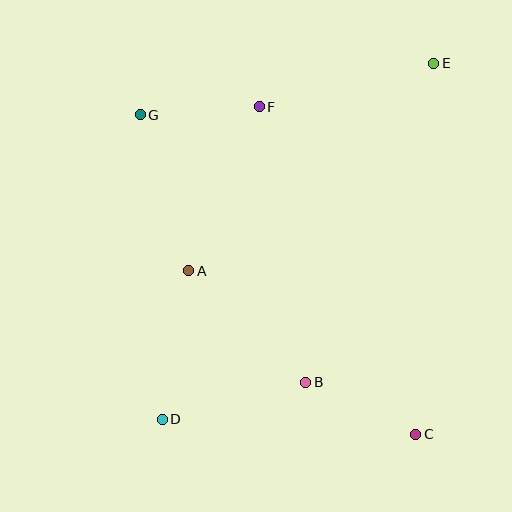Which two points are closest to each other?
Points F and G are closest to each other.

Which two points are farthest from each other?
Points D and E are farthest from each other.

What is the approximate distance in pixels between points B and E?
The distance between B and E is approximately 344 pixels.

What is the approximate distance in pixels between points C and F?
The distance between C and F is approximately 363 pixels.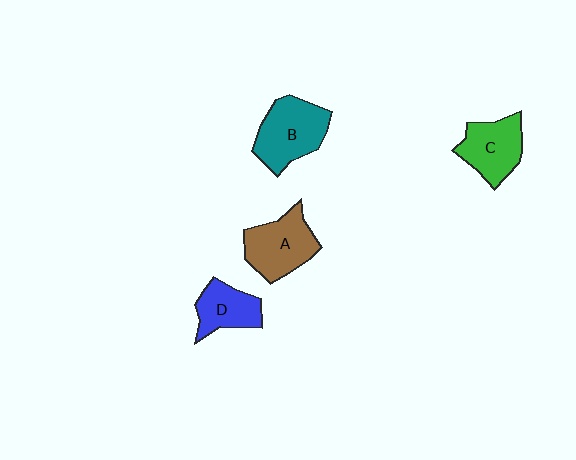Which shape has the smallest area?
Shape D (blue).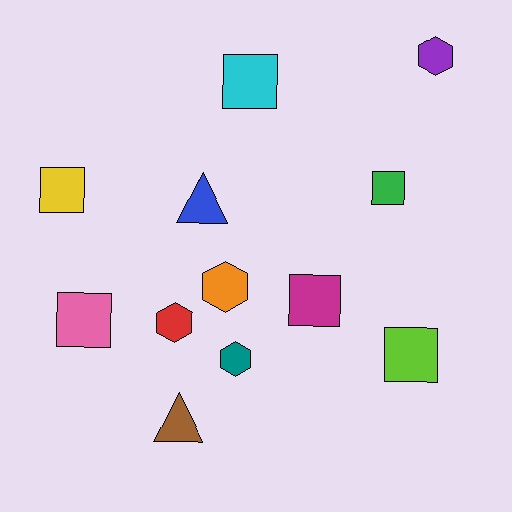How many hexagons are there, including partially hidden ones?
There are 4 hexagons.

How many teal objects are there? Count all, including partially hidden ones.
There is 1 teal object.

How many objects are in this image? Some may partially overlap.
There are 12 objects.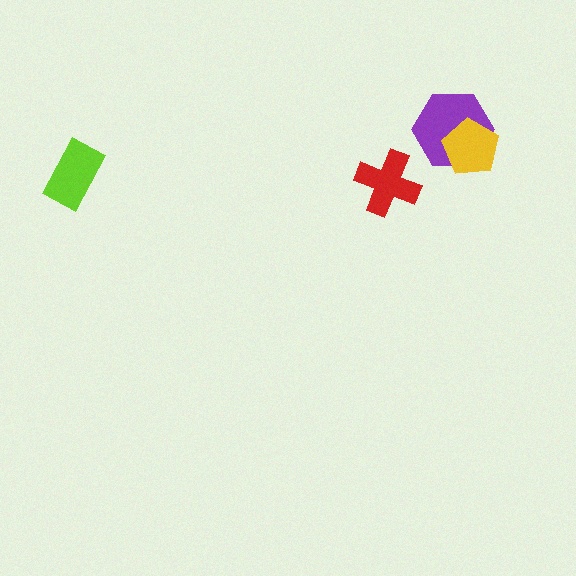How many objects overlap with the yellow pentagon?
1 object overlaps with the yellow pentagon.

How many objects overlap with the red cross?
0 objects overlap with the red cross.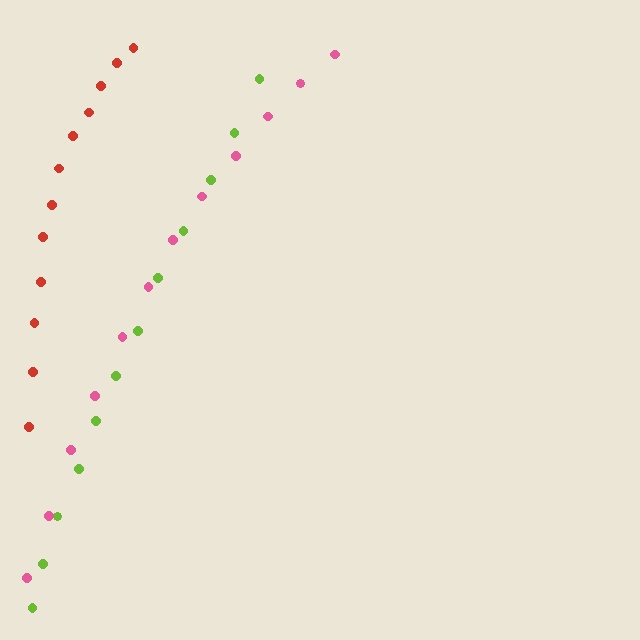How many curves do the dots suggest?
There are 3 distinct paths.